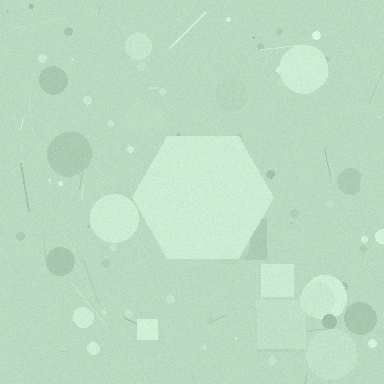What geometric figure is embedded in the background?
A hexagon is embedded in the background.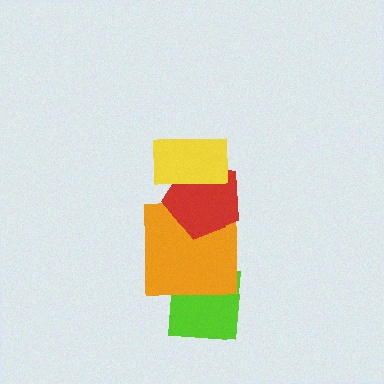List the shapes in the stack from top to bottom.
From top to bottom: the yellow rectangle, the red pentagon, the orange square, the lime square.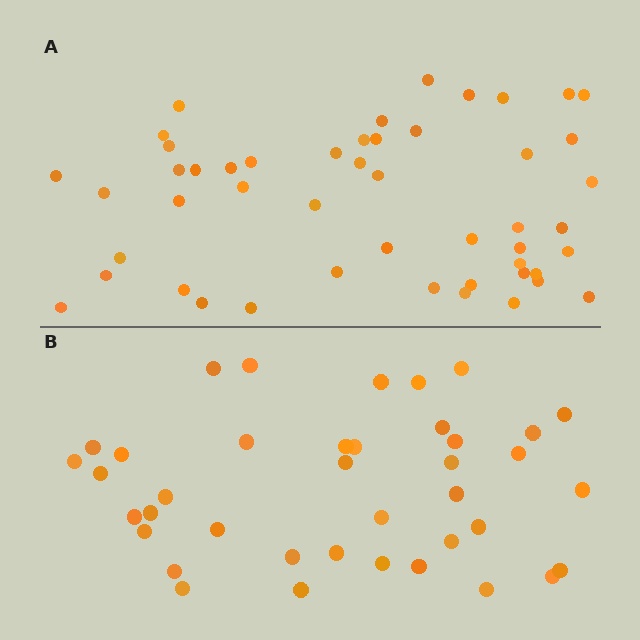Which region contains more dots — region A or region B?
Region A (the top region) has more dots.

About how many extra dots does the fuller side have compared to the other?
Region A has roughly 10 or so more dots than region B.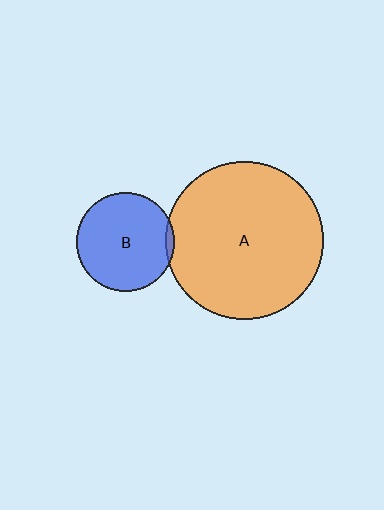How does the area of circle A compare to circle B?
Approximately 2.6 times.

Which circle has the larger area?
Circle A (orange).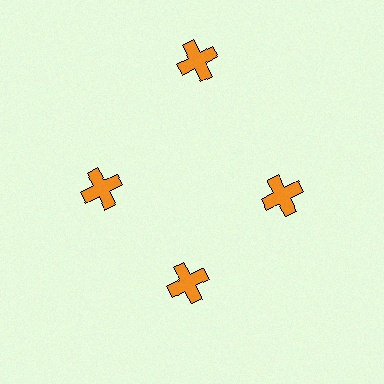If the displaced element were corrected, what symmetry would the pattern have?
It would have 4-fold rotational symmetry — the pattern would map onto itself every 90 degrees.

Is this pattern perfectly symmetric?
No. The 4 orange crosses are arranged in a ring, but one element near the 12 o'clock position is pushed outward from the center, breaking the 4-fold rotational symmetry.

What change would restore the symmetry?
The symmetry would be restored by moving it inward, back onto the ring so that all 4 crosses sit at equal angles and equal distance from the center.